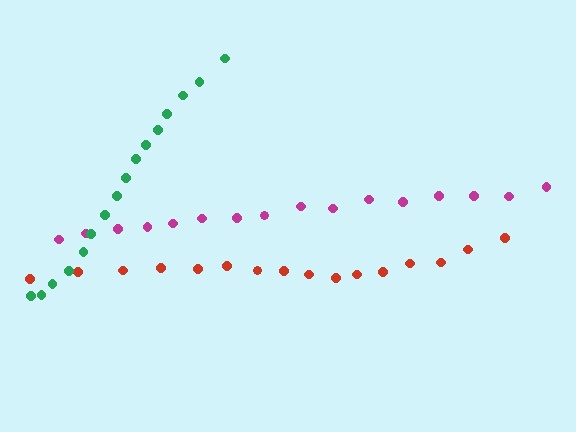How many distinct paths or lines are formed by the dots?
There are 3 distinct paths.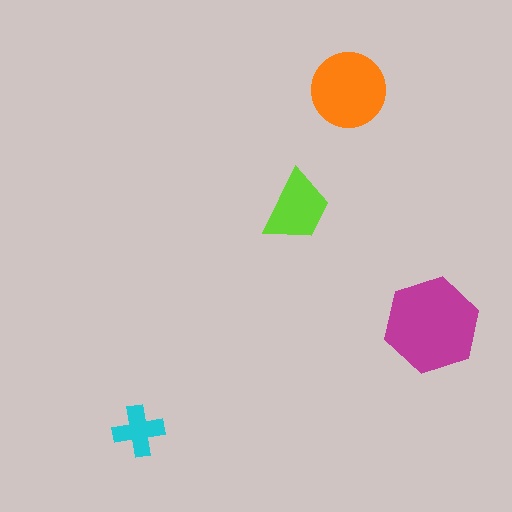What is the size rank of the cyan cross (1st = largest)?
4th.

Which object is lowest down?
The cyan cross is bottommost.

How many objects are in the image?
There are 4 objects in the image.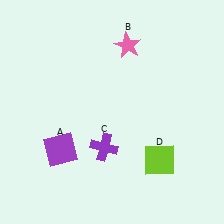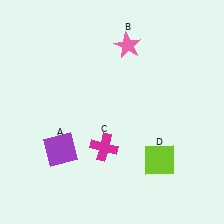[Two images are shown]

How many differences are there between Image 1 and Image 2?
There is 1 difference between the two images.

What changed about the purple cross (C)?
In Image 1, C is purple. In Image 2, it changed to magenta.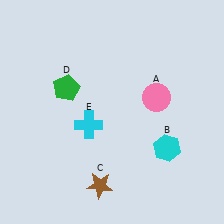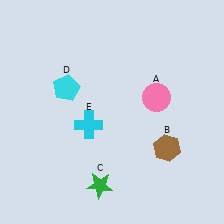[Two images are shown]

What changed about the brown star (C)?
In Image 1, C is brown. In Image 2, it changed to green.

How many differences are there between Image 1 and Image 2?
There are 3 differences between the two images.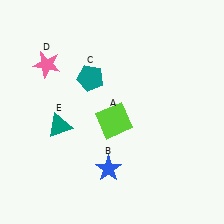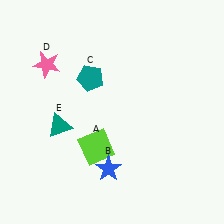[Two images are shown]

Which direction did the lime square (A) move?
The lime square (A) moved down.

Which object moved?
The lime square (A) moved down.